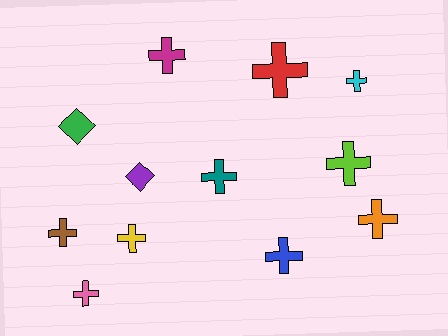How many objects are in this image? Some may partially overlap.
There are 12 objects.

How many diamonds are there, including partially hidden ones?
There are 2 diamonds.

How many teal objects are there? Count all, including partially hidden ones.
There is 1 teal object.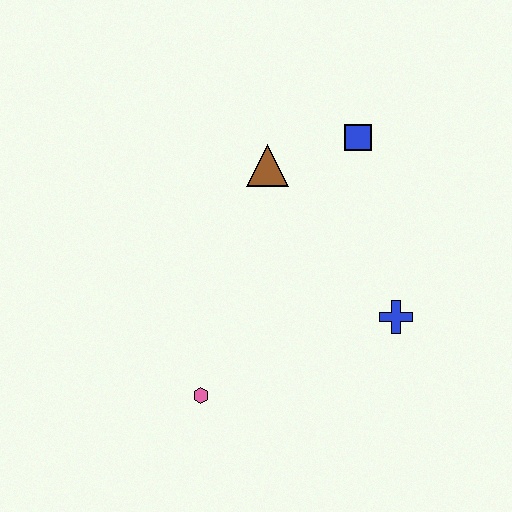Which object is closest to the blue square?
The brown triangle is closest to the blue square.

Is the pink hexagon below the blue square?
Yes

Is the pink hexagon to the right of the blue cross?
No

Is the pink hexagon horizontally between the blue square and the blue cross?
No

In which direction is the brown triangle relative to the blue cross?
The brown triangle is above the blue cross.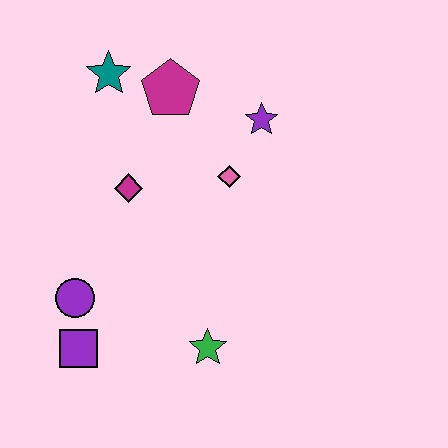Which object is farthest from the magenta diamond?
The green star is farthest from the magenta diamond.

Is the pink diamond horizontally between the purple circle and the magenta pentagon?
No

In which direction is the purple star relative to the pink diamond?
The purple star is above the pink diamond.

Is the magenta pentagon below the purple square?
No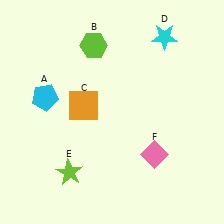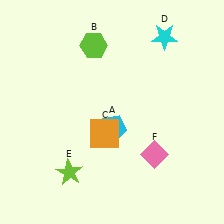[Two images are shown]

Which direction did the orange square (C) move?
The orange square (C) moved down.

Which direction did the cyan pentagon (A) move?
The cyan pentagon (A) moved right.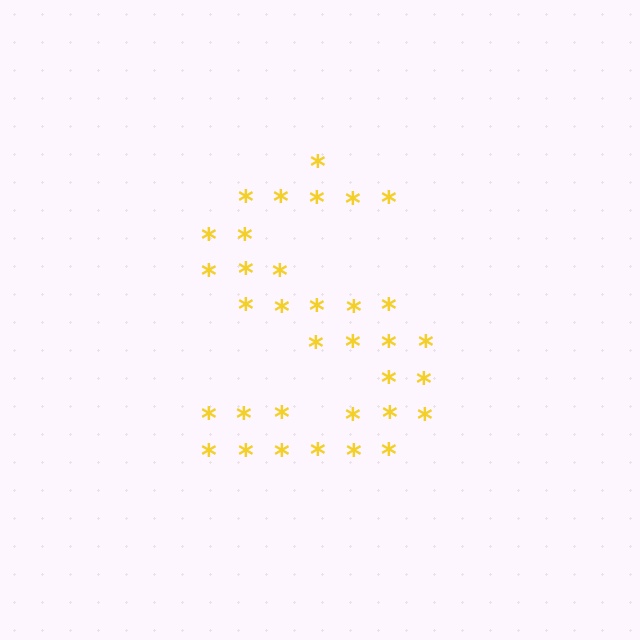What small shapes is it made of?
It is made of small asterisks.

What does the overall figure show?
The overall figure shows the letter S.